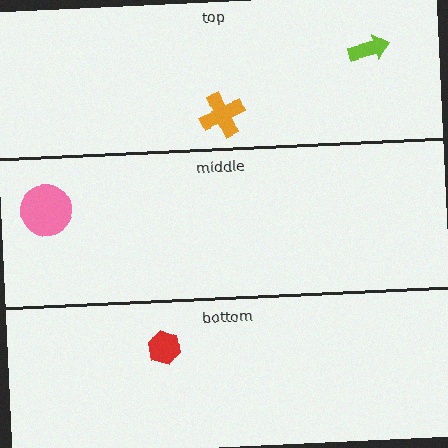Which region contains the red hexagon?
The bottom region.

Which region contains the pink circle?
The middle region.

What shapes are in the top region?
The lime arrow, the orange cross.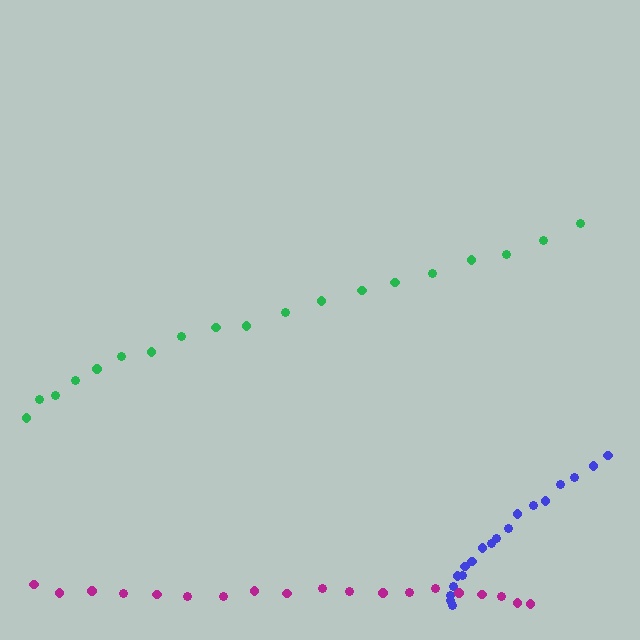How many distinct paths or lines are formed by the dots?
There are 3 distinct paths.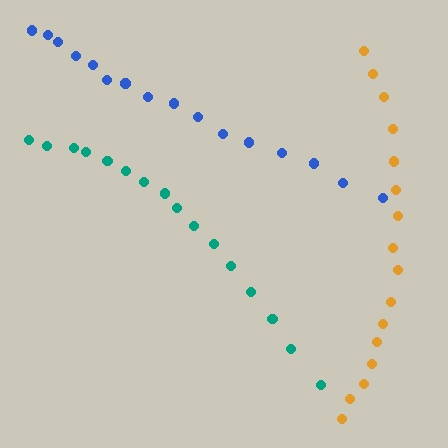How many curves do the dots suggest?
There are 3 distinct paths.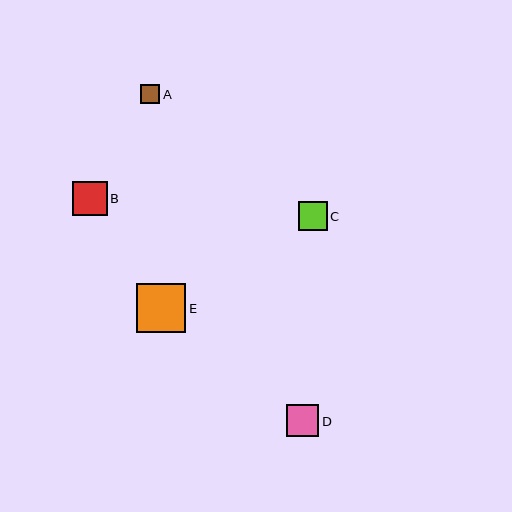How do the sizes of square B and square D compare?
Square B and square D are approximately the same size.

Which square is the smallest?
Square A is the smallest with a size of approximately 19 pixels.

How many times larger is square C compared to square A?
Square C is approximately 1.5 times the size of square A.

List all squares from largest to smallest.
From largest to smallest: E, B, D, C, A.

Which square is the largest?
Square E is the largest with a size of approximately 49 pixels.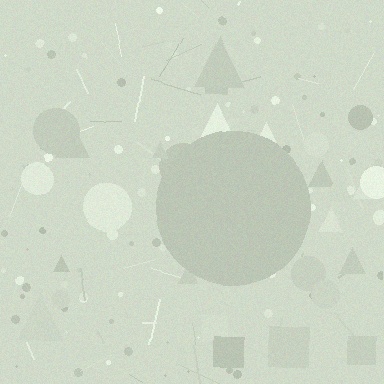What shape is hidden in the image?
A circle is hidden in the image.